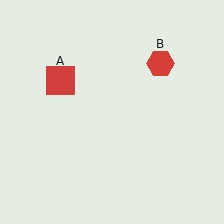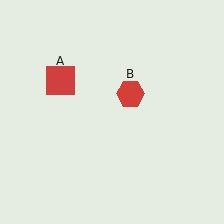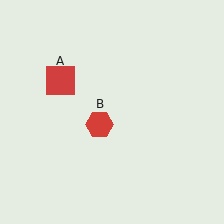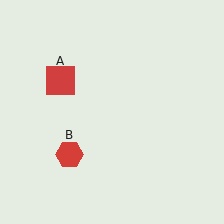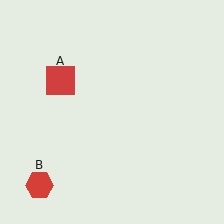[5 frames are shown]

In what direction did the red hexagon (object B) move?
The red hexagon (object B) moved down and to the left.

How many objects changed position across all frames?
1 object changed position: red hexagon (object B).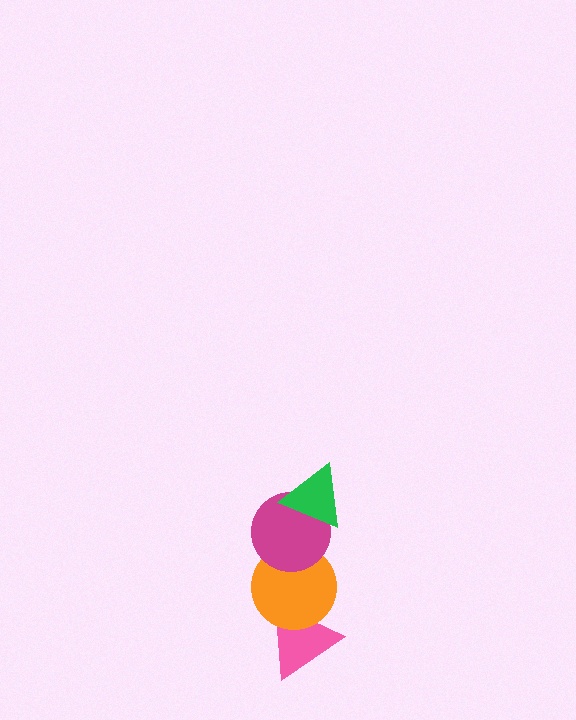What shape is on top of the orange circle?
The magenta circle is on top of the orange circle.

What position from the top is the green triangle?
The green triangle is 1st from the top.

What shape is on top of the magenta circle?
The green triangle is on top of the magenta circle.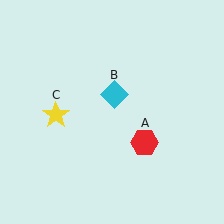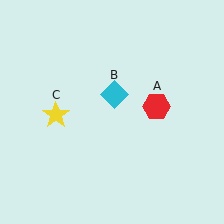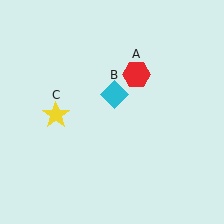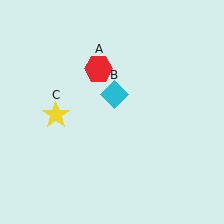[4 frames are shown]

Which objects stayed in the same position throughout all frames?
Cyan diamond (object B) and yellow star (object C) remained stationary.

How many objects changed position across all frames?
1 object changed position: red hexagon (object A).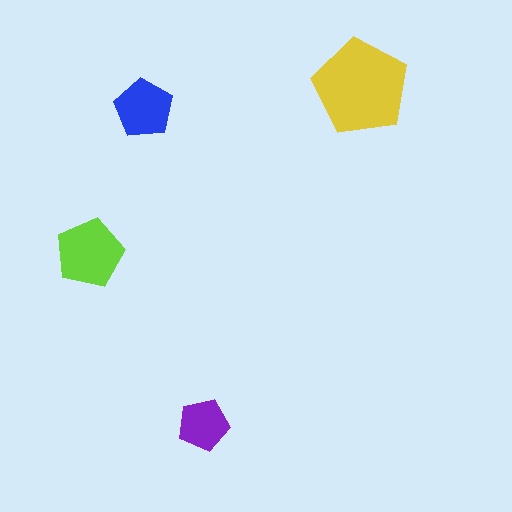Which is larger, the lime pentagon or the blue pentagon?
The lime one.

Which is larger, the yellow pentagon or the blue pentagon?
The yellow one.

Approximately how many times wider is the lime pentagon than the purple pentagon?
About 1.5 times wider.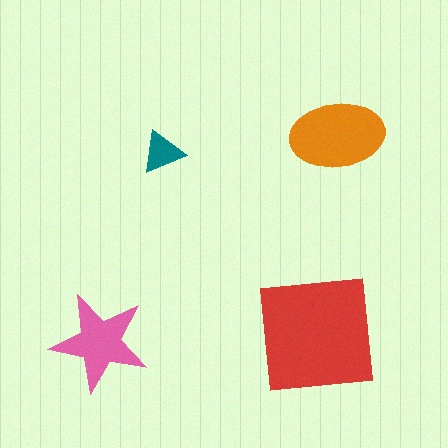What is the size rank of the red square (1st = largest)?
1st.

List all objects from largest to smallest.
The red square, the orange ellipse, the pink star, the teal triangle.